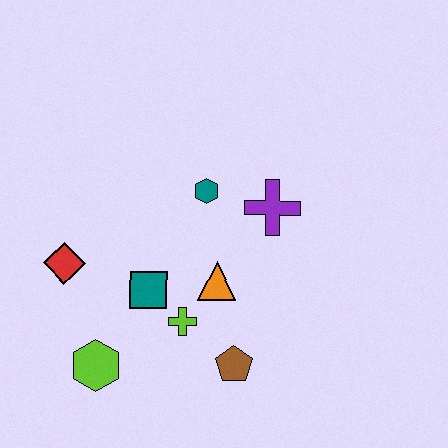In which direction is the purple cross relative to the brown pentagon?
The purple cross is above the brown pentagon.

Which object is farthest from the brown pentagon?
The red diamond is farthest from the brown pentagon.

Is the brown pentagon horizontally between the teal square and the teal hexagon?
No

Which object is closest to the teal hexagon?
The purple cross is closest to the teal hexagon.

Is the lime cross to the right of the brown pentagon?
No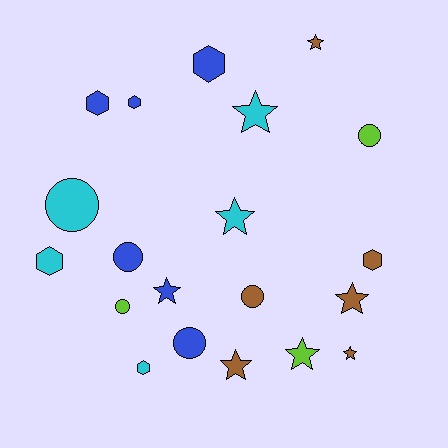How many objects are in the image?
There are 20 objects.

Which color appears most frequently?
Blue, with 6 objects.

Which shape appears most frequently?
Star, with 8 objects.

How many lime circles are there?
There are 2 lime circles.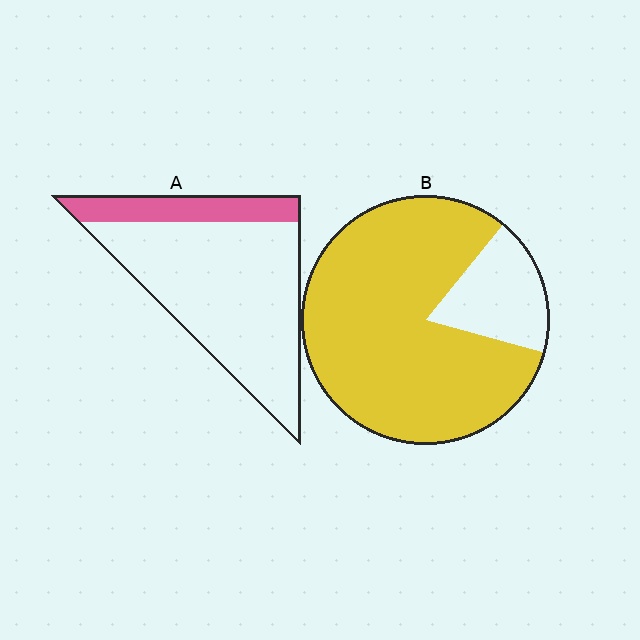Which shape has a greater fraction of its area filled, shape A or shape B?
Shape B.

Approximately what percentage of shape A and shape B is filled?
A is approximately 20% and B is approximately 80%.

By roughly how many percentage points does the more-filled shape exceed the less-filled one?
By roughly 60 percentage points (B over A).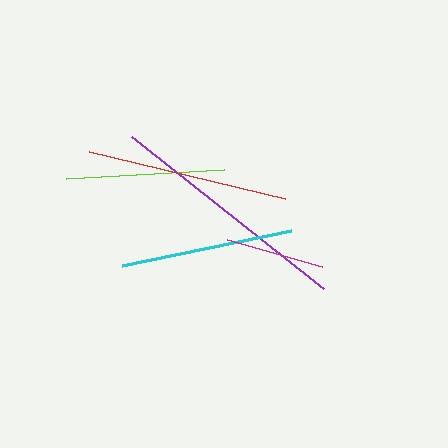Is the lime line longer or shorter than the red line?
The red line is longer than the lime line.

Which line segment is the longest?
The purple line is the longest at approximately 245 pixels.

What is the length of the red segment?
The red segment is approximately 201 pixels long.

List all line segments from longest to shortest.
From longest to shortest: purple, red, cyan, lime, magenta.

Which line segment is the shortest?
The magenta line is the shortest at approximately 99 pixels.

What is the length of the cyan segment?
The cyan segment is approximately 173 pixels long.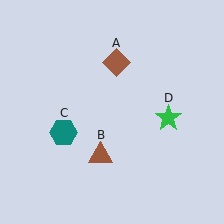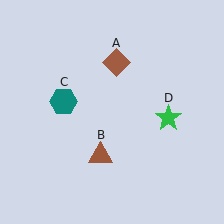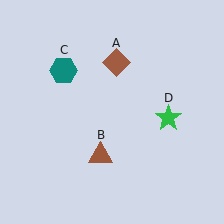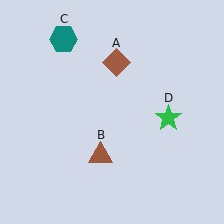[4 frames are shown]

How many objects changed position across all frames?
1 object changed position: teal hexagon (object C).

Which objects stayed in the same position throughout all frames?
Brown diamond (object A) and brown triangle (object B) and green star (object D) remained stationary.